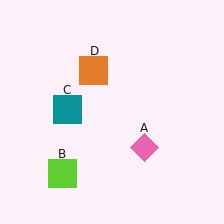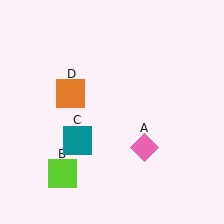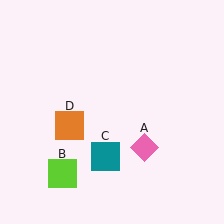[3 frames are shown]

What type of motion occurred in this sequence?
The teal square (object C), orange square (object D) rotated counterclockwise around the center of the scene.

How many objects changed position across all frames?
2 objects changed position: teal square (object C), orange square (object D).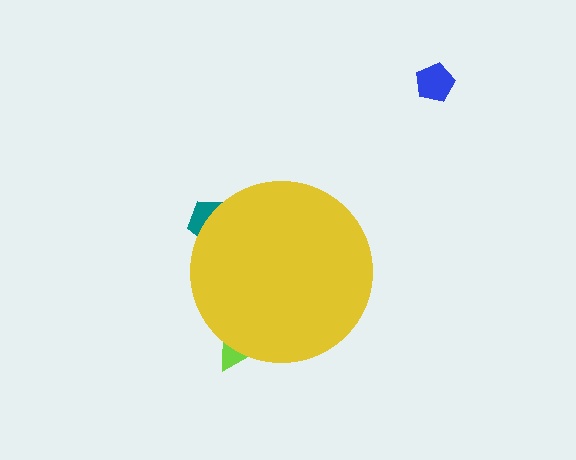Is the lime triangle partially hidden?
Yes, the lime triangle is partially hidden behind the yellow circle.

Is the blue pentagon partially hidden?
No, the blue pentagon is fully visible.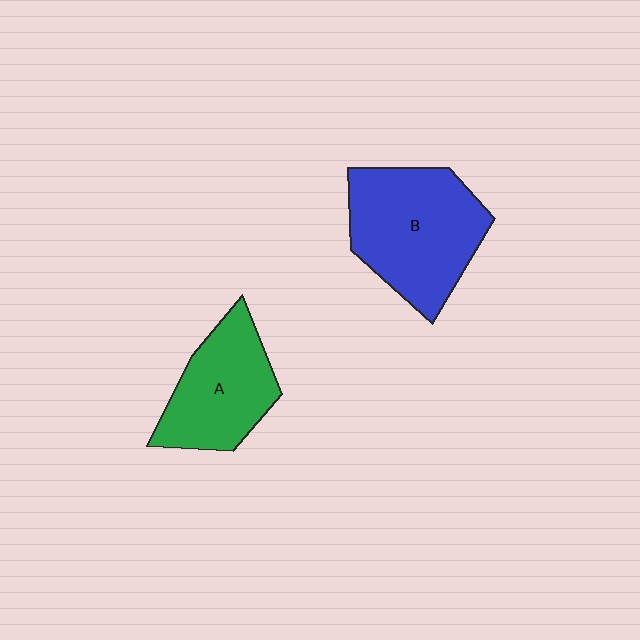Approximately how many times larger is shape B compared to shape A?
Approximately 1.3 times.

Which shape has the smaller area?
Shape A (green).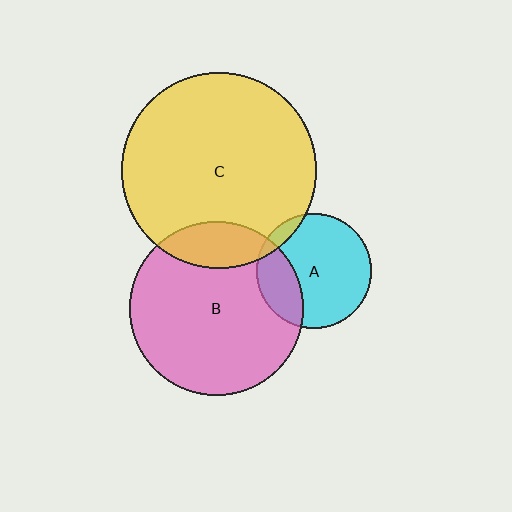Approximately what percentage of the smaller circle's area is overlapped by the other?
Approximately 10%.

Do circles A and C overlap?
Yes.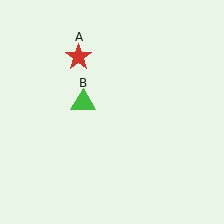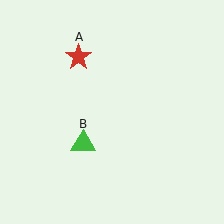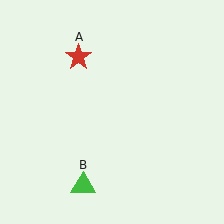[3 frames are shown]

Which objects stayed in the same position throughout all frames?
Red star (object A) remained stationary.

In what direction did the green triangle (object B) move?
The green triangle (object B) moved down.